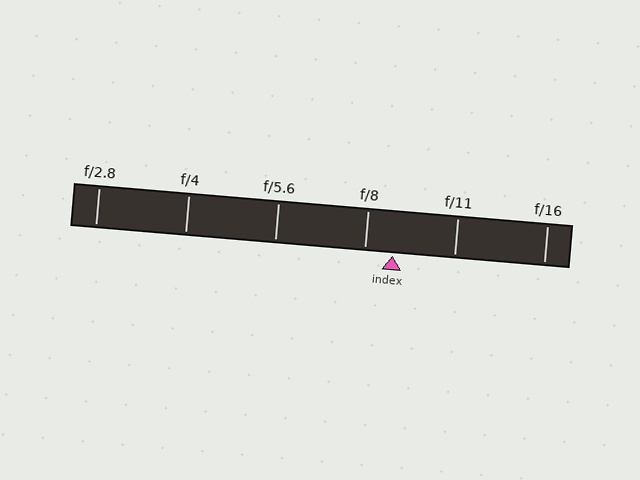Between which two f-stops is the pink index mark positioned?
The index mark is between f/8 and f/11.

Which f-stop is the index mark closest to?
The index mark is closest to f/8.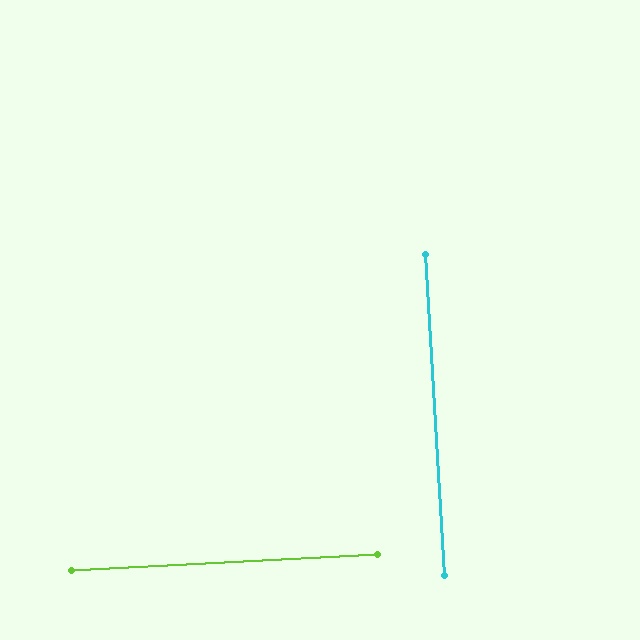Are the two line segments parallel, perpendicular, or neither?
Perpendicular — they meet at approximately 90°.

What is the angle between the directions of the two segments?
Approximately 90 degrees.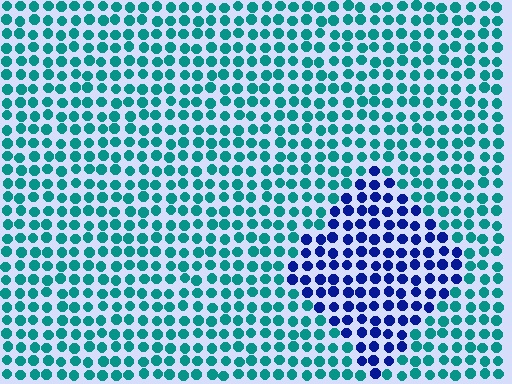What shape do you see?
I see a diamond.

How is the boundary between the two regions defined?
The boundary is defined purely by a slight shift in hue (about 58 degrees). Spacing, size, and orientation are identical on both sides.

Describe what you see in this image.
The image is filled with small teal elements in a uniform arrangement. A diamond-shaped region is visible where the elements are tinted to a slightly different hue, forming a subtle color boundary.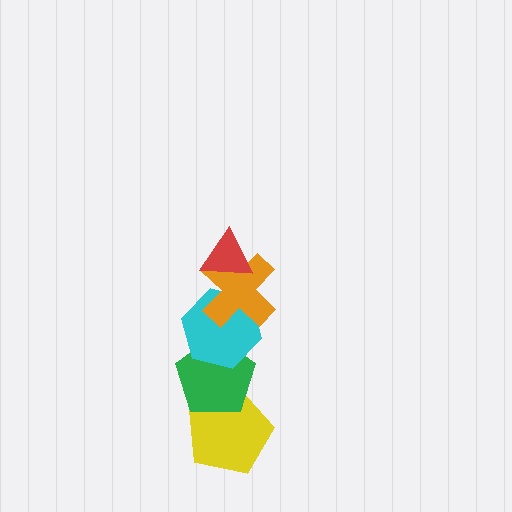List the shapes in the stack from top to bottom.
From top to bottom: the red triangle, the orange cross, the cyan hexagon, the green pentagon, the yellow pentagon.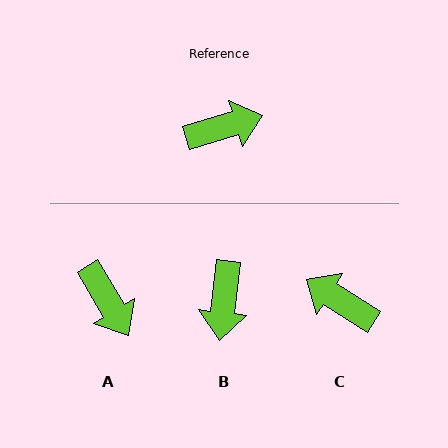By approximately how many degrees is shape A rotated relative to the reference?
Approximately 76 degrees clockwise.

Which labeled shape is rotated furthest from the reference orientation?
C, about 131 degrees away.